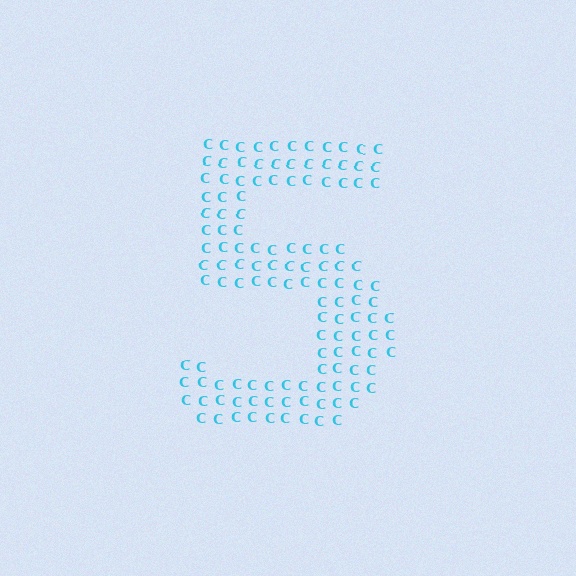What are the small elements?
The small elements are letter C's.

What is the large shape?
The large shape is the digit 5.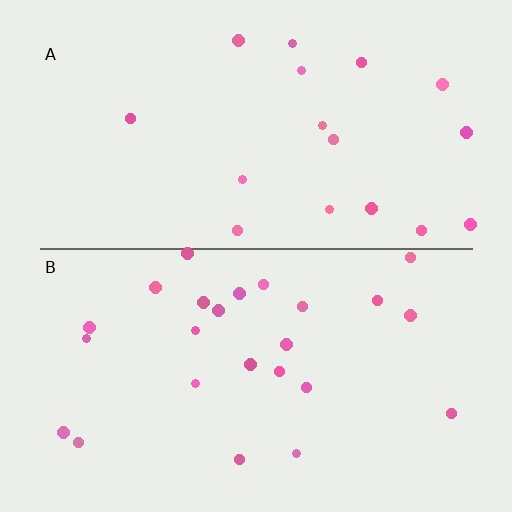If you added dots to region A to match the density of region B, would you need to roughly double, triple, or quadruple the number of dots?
Approximately double.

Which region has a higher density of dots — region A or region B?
B (the bottom).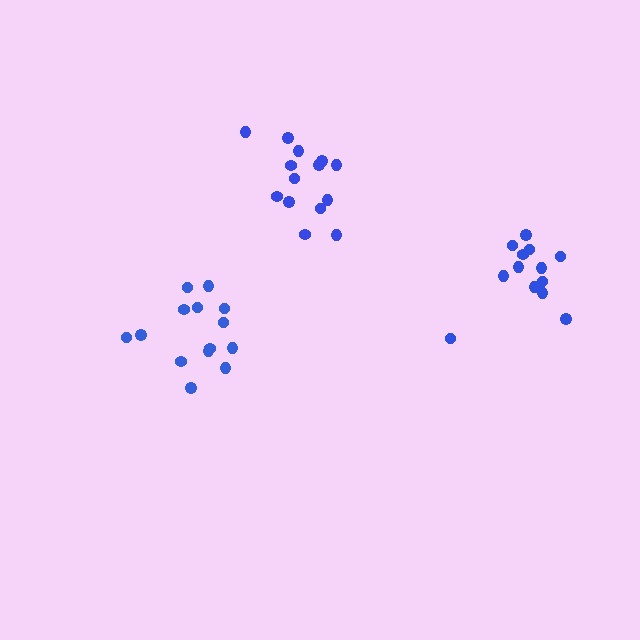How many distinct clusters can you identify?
There are 3 distinct clusters.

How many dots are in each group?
Group 1: 14 dots, Group 2: 14 dots, Group 3: 13 dots (41 total).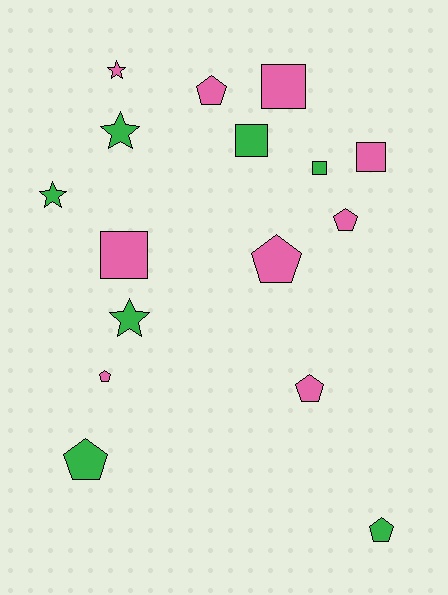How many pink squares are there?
There are 3 pink squares.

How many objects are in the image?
There are 16 objects.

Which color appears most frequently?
Pink, with 9 objects.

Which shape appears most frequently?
Pentagon, with 7 objects.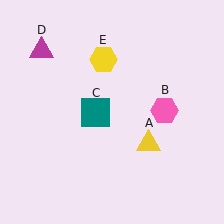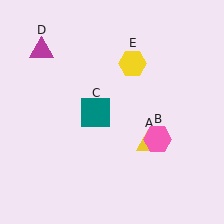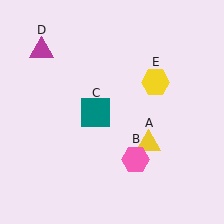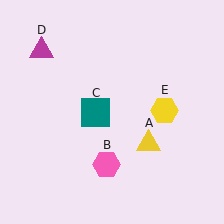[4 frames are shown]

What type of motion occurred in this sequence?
The pink hexagon (object B), yellow hexagon (object E) rotated clockwise around the center of the scene.